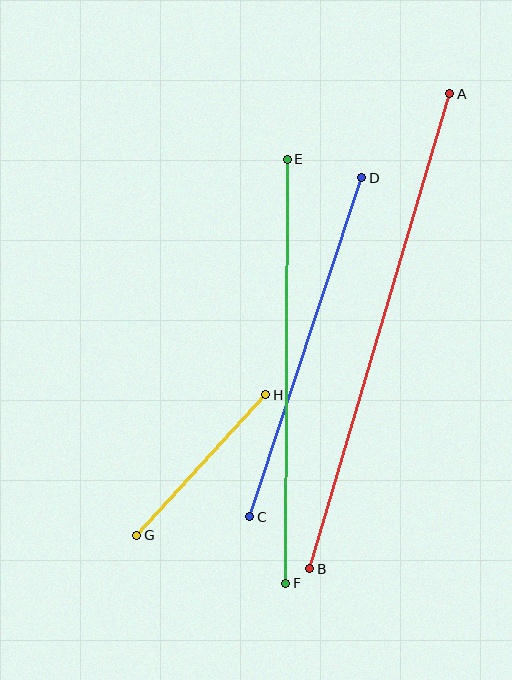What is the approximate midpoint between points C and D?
The midpoint is at approximately (306, 347) pixels.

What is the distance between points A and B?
The distance is approximately 495 pixels.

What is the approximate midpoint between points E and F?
The midpoint is at approximately (286, 371) pixels.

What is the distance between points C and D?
The distance is approximately 357 pixels.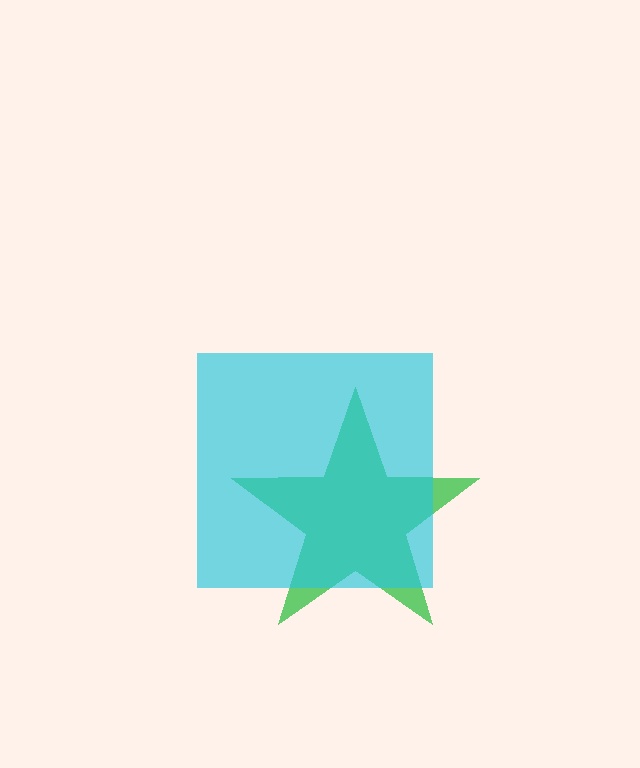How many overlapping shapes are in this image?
There are 2 overlapping shapes in the image.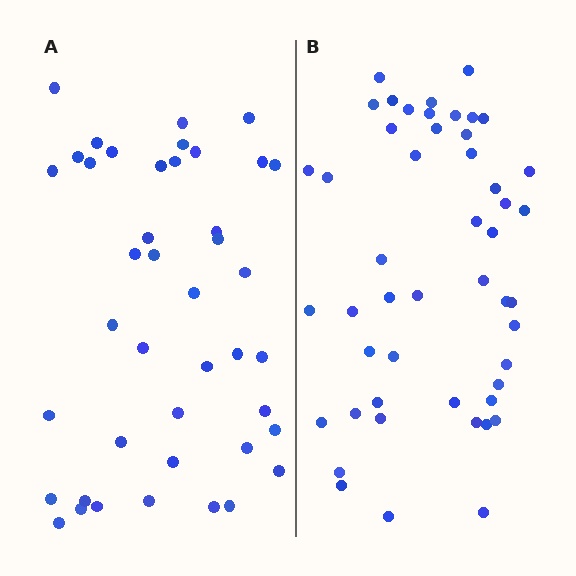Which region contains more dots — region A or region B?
Region B (the right region) has more dots.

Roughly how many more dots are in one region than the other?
Region B has roughly 8 or so more dots than region A.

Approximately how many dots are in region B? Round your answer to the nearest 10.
About 50 dots. (The exact count is 49, which rounds to 50.)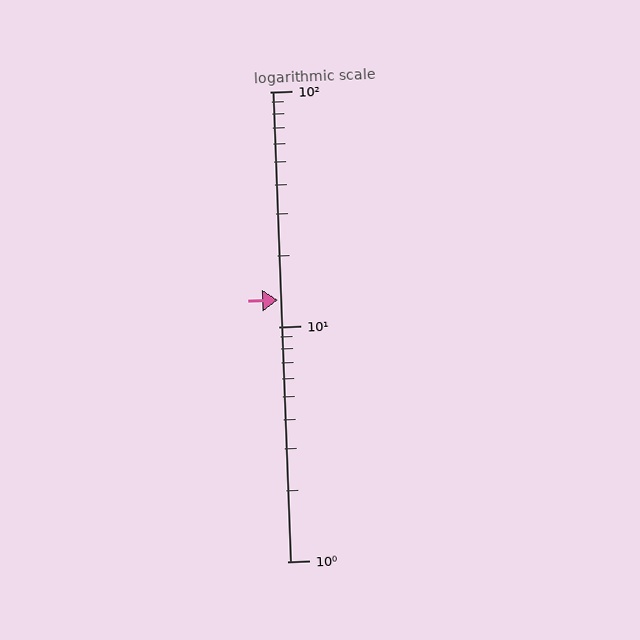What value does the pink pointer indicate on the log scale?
The pointer indicates approximately 13.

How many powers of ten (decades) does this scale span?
The scale spans 2 decades, from 1 to 100.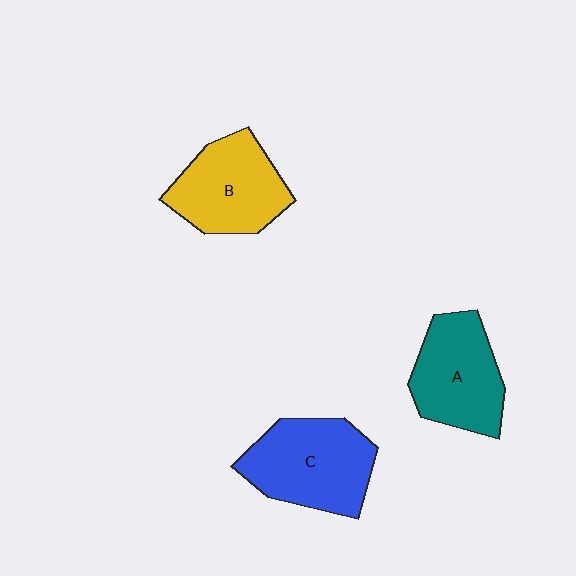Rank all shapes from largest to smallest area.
From largest to smallest: C (blue), B (yellow), A (teal).